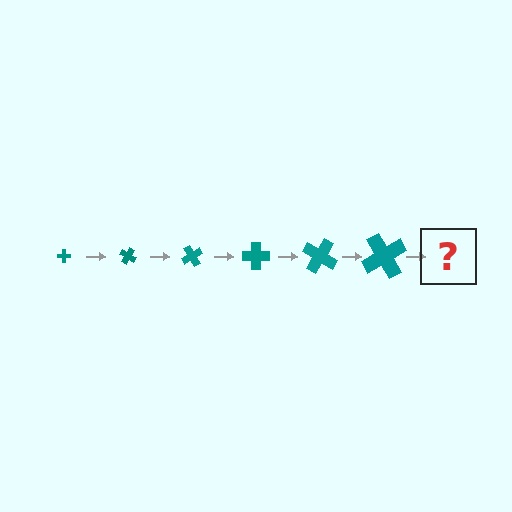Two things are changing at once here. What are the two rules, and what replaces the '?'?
The two rules are that the cross grows larger each step and it rotates 30 degrees each step. The '?' should be a cross, larger than the previous one and rotated 180 degrees from the start.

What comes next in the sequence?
The next element should be a cross, larger than the previous one and rotated 180 degrees from the start.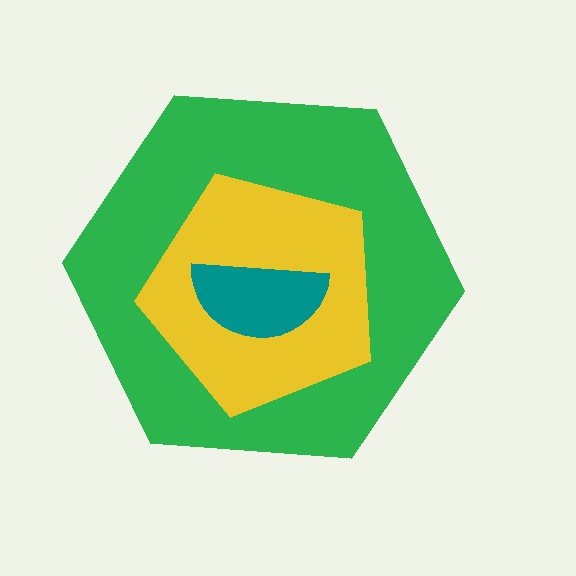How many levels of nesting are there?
3.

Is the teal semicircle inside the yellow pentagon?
Yes.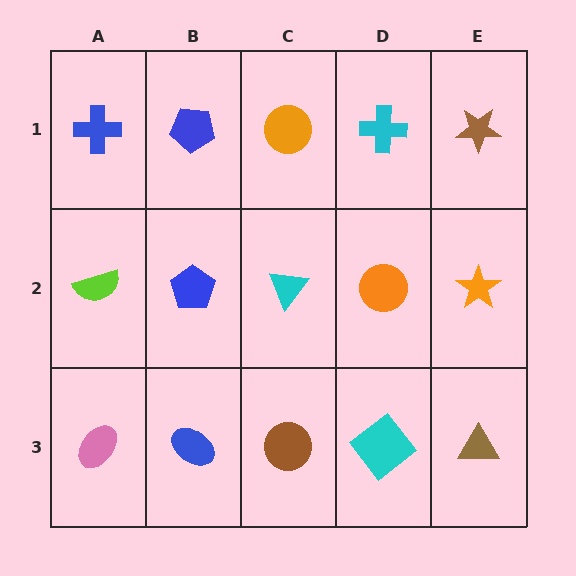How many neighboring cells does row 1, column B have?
3.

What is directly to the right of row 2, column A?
A blue pentagon.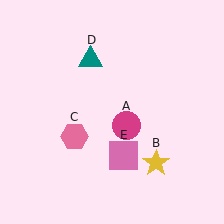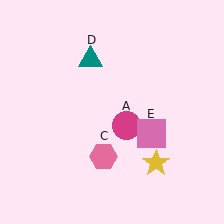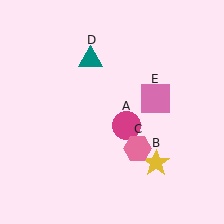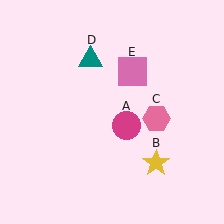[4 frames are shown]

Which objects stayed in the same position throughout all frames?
Magenta circle (object A) and yellow star (object B) and teal triangle (object D) remained stationary.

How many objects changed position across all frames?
2 objects changed position: pink hexagon (object C), pink square (object E).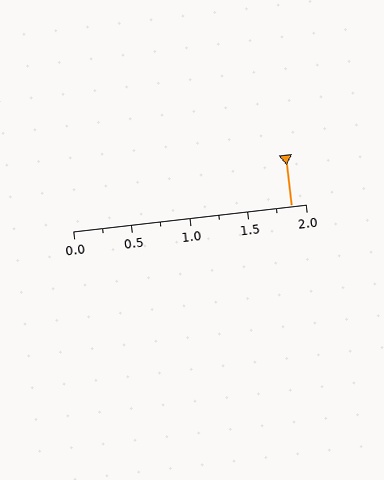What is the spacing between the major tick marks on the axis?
The major ticks are spaced 0.5 apart.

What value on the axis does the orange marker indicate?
The marker indicates approximately 1.88.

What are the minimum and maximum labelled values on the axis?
The axis runs from 0.0 to 2.0.